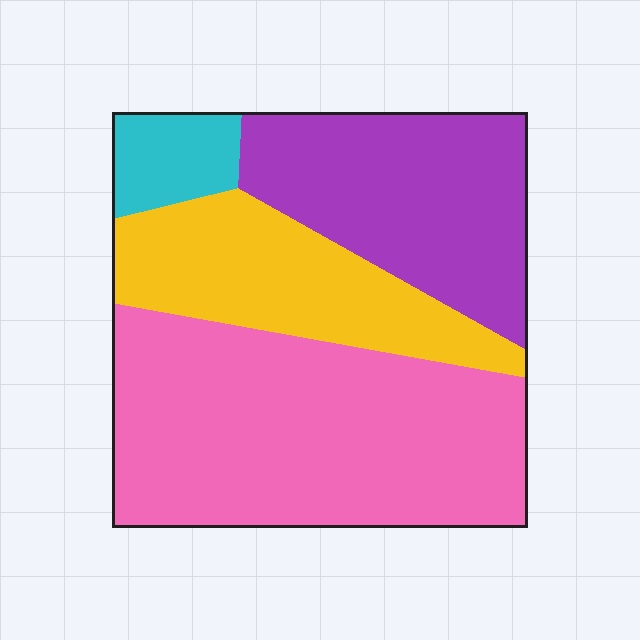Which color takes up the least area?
Cyan, at roughly 5%.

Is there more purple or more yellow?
Purple.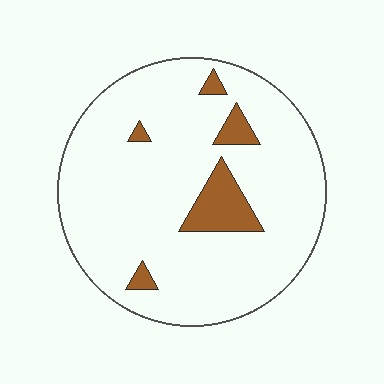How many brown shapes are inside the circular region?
5.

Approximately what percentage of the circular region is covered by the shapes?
Approximately 10%.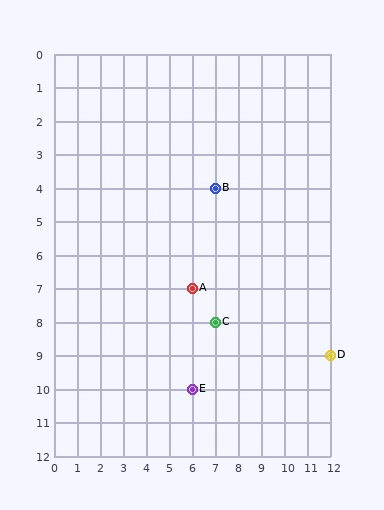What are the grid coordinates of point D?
Point D is at grid coordinates (12, 9).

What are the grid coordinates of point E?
Point E is at grid coordinates (6, 10).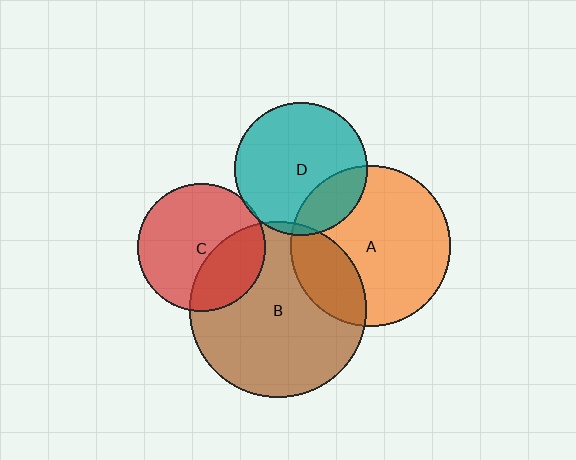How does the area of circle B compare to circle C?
Approximately 1.9 times.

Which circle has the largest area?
Circle B (brown).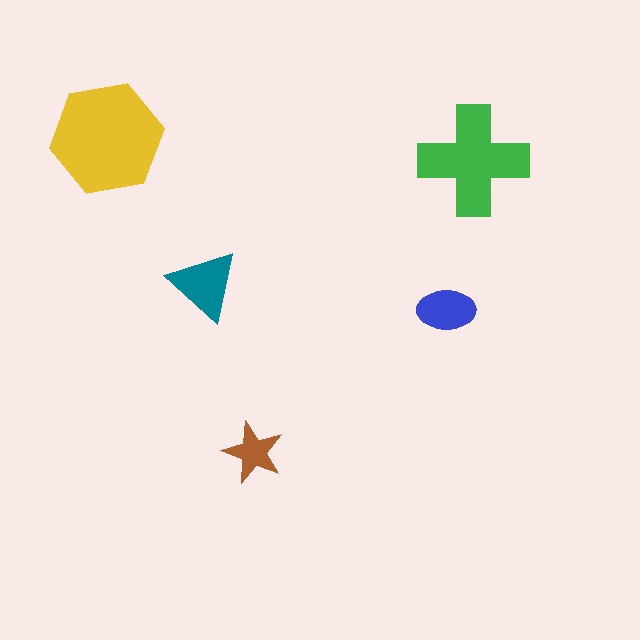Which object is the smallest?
The brown star.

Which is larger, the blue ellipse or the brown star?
The blue ellipse.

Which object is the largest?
The yellow hexagon.